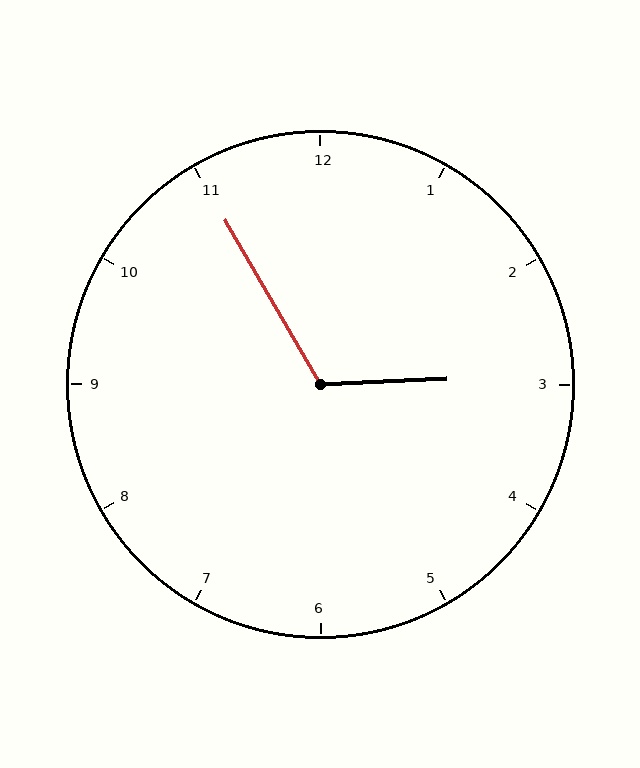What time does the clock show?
2:55.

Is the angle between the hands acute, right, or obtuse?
It is obtuse.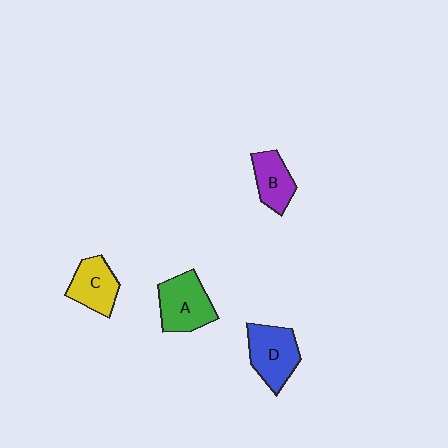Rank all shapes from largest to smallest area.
From largest to smallest: A (green), D (blue), C (yellow), B (purple).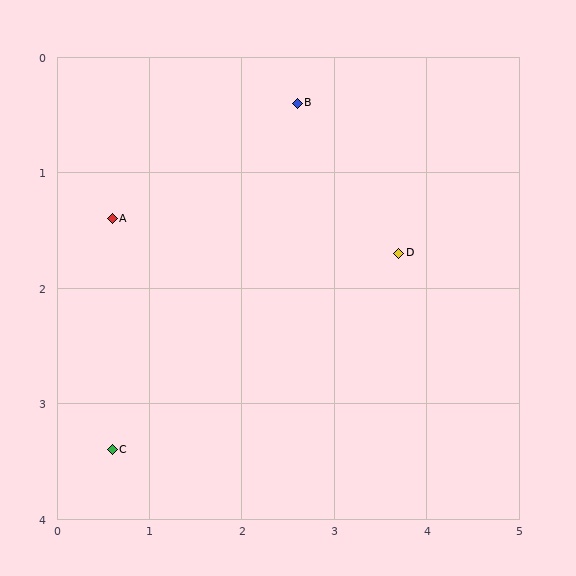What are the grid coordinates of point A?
Point A is at approximately (0.6, 1.4).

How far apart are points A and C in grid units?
Points A and C are about 2.0 grid units apart.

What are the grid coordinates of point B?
Point B is at approximately (2.6, 0.4).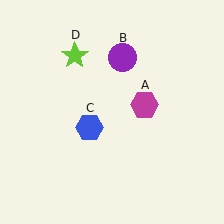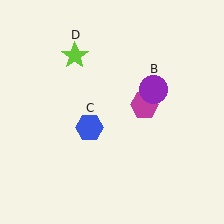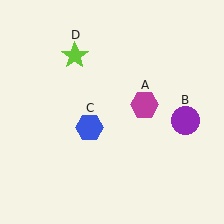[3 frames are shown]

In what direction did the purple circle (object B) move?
The purple circle (object B) moved down and to the right.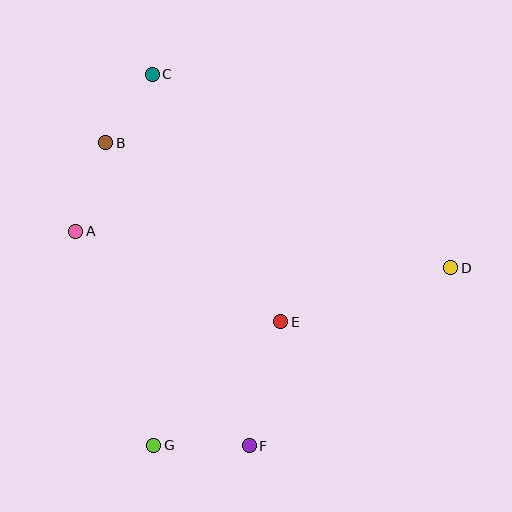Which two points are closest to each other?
Points B and C are closest to each other.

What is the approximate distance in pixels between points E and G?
The distance between E and G is approximately 177 pixels.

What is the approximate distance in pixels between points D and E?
The distance between D and E is approximately 179 pixels.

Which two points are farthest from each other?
Points C and F are farthest from each other.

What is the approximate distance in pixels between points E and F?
The distance between E and F is approximately 128 pixels.